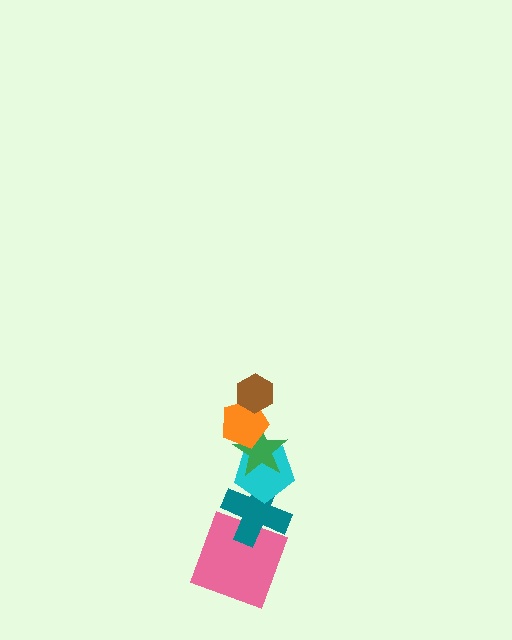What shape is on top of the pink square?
The teal cross is on top of the pink square.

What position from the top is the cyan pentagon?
The cyan pentagon is 4th from the top.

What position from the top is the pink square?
The pink square is 6th from the top.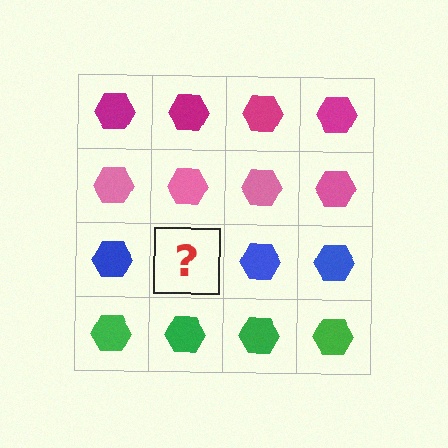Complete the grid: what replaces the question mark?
The question mark should be replaced with a blue hexagon.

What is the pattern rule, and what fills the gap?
The rule is that each row has a consistent color. The gap should be filled with a blue hexagon.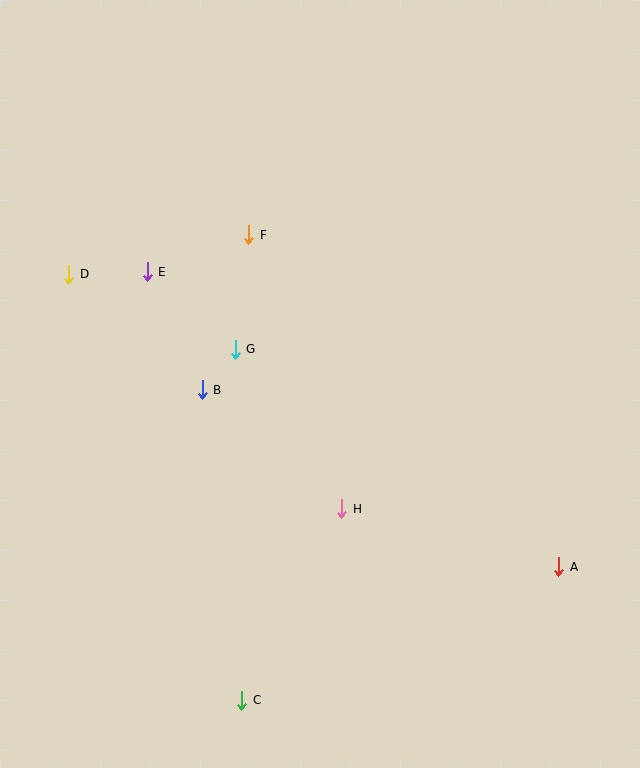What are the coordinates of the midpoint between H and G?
The midpoint between H and G is at (288, 429).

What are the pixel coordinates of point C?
Point C is at (242, 700).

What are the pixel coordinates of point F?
Point F is at (249, 235).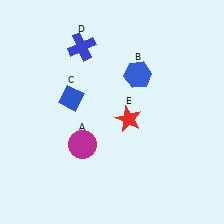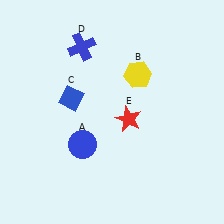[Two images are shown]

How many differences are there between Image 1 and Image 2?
There are 2 differences between the two images.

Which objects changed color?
A changed from magenta to blue. B changed from blue to yellow.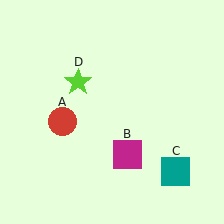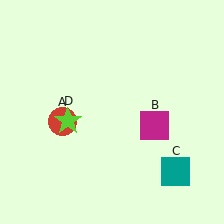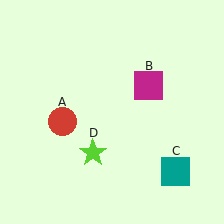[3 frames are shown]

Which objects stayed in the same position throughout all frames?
Red circle (object A) and teal square (object C) remained stationary.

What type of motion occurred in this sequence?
The magenta square (object B), lime star (object D) rotated counterclockwise around the center of the scene.